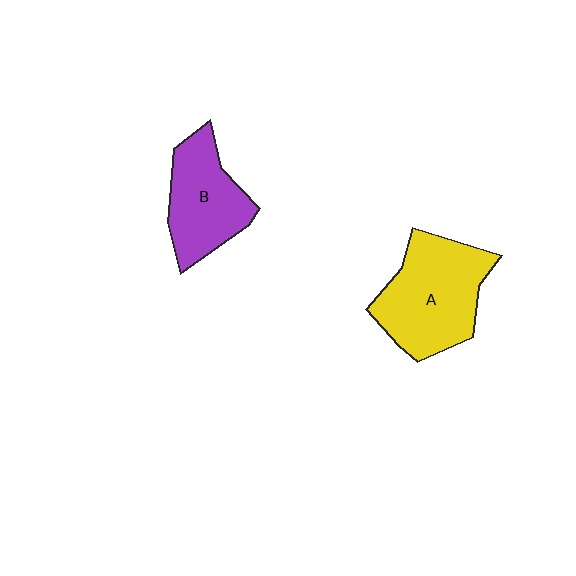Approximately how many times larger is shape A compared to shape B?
Approximately 1.3 times.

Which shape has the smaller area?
Shape B (purple).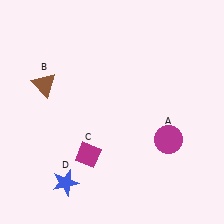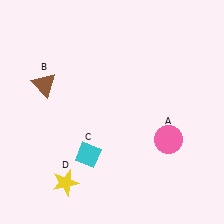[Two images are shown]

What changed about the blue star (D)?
In Image 1, D is blue. In Image 2, it changed to yellow.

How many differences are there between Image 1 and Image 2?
There are 3 differences between the two images.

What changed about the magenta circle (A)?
In Image 1, A is magenta. In Image 2, it changed to pink.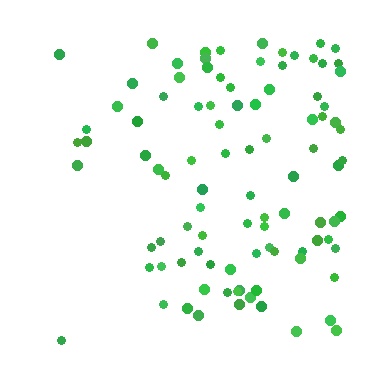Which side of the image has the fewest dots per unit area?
The left.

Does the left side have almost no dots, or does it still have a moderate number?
Still a moderate number, just noticeably fewer than the right.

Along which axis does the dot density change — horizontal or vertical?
Horizontal.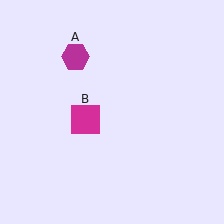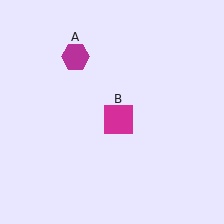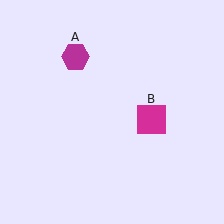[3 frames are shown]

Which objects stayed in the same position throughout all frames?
Magenta hexagon (object A) remained stationary.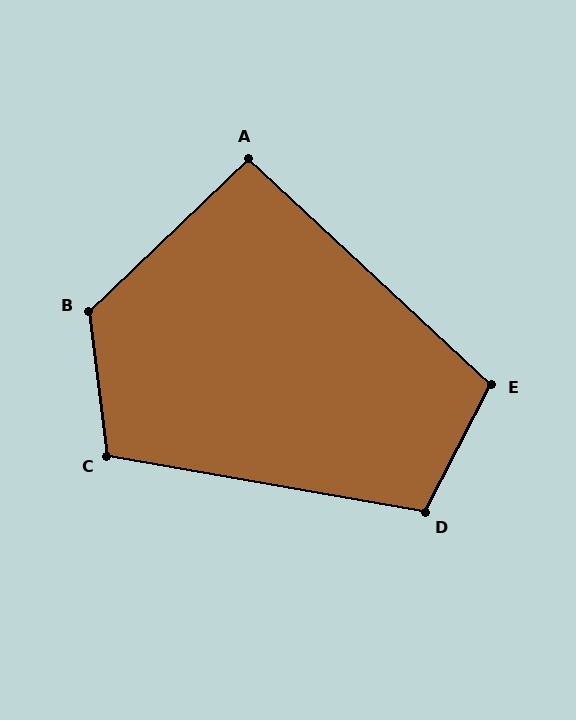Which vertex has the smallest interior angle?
A, at approximately 93 degrees.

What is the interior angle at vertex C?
Approximately 107 degrees (obtuse).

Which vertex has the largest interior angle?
B, at approximately 126 degrees.